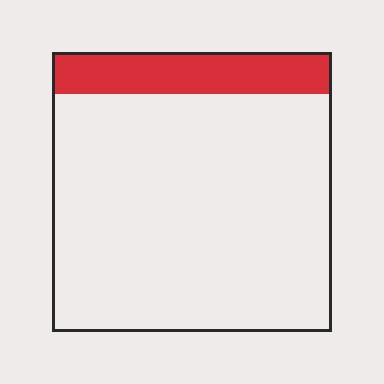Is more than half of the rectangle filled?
No.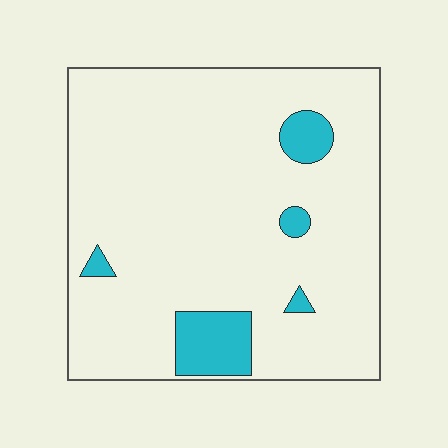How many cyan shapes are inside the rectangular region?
5.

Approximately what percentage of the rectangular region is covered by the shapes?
Approximately 10%.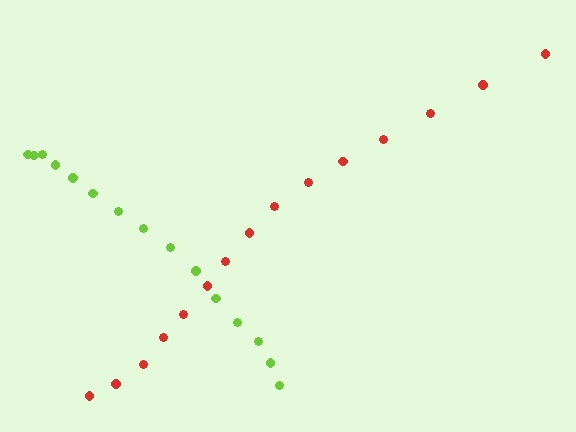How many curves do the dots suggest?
There are 2 distinct paths.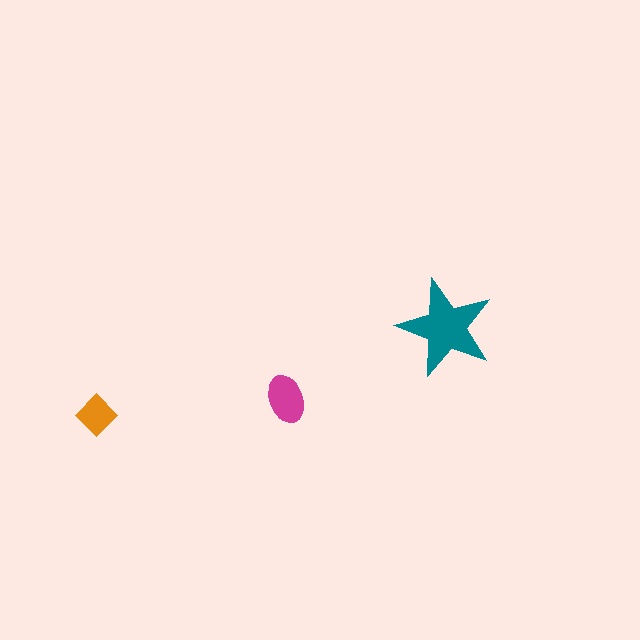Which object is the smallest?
The orange diamond.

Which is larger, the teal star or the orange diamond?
The teal star.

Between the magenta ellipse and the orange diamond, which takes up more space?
The magenta ellipse.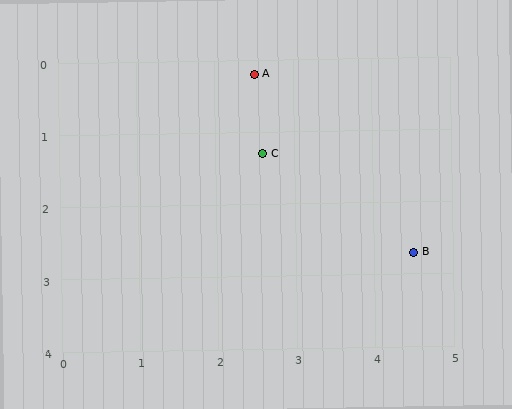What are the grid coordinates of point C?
Point C is at approximately (2.6, 1.3).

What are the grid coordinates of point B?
Point B is at approximately (4.5, 2.7).